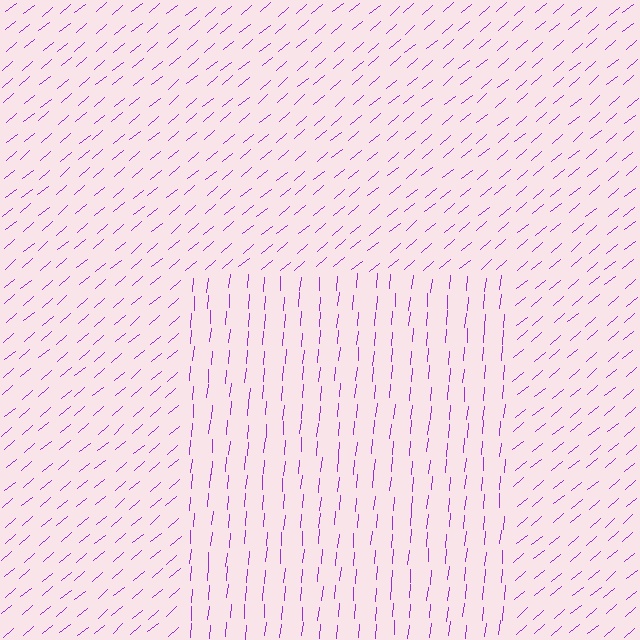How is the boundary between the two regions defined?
The boundary is defined purely by a change in line orientation (approximately 45 degrees difference). All lines are the same color and thickness.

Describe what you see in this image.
The image is filled with small purple line segments. A rectangle region in the image has lines oriented differently from the surrounding lines, creating a visible texture boundary.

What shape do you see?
I see a rectangle.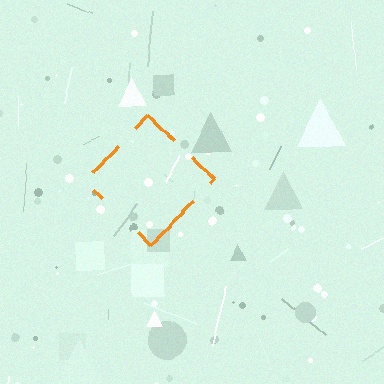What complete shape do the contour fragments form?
The contour fragments form a diamond.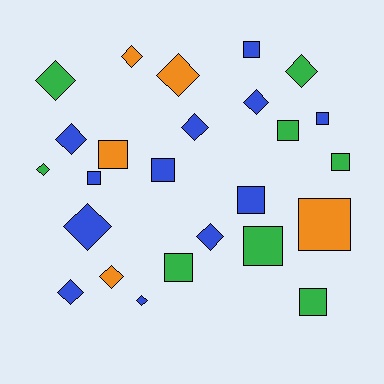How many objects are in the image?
There are 25 objects.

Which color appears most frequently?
Blue, with 12 objects.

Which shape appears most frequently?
Diamond, with 13 objects.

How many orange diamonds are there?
There are 3 orange diamonds.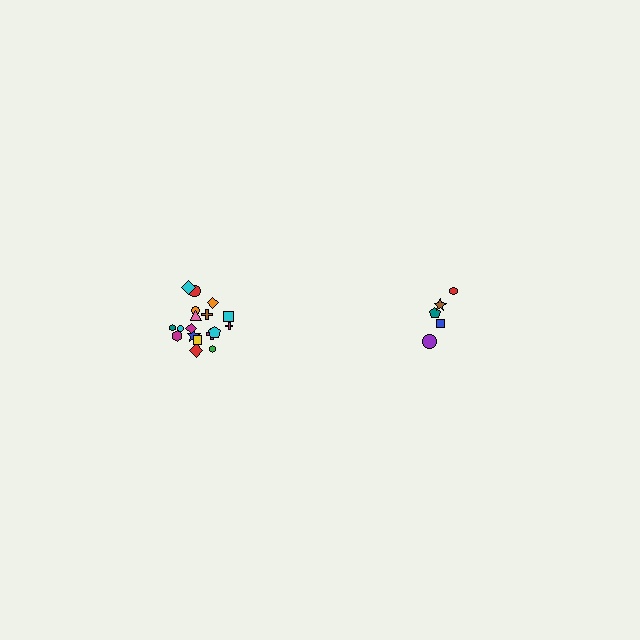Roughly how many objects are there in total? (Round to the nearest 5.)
Roughly 25 objects in total.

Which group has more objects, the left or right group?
The left group.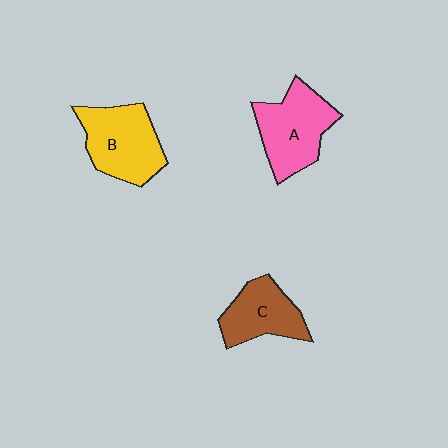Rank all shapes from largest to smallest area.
From largest to smallest: B (yellow), A (pink), C (brown).